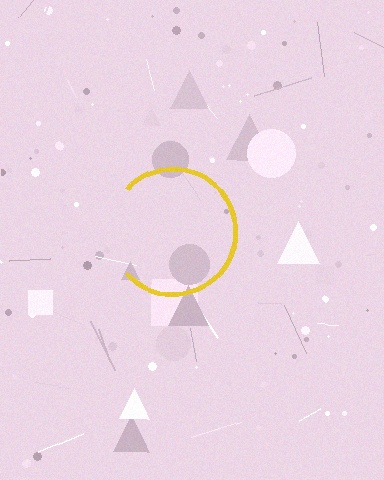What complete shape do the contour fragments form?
The contour fragments form a circle.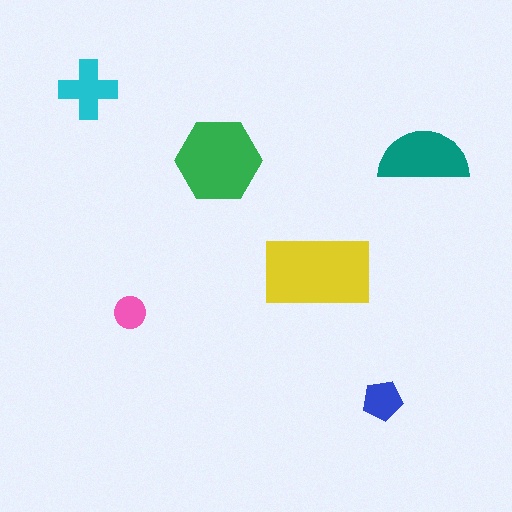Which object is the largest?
The yellow rectangle.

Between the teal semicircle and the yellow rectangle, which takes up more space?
The yellow rectangle.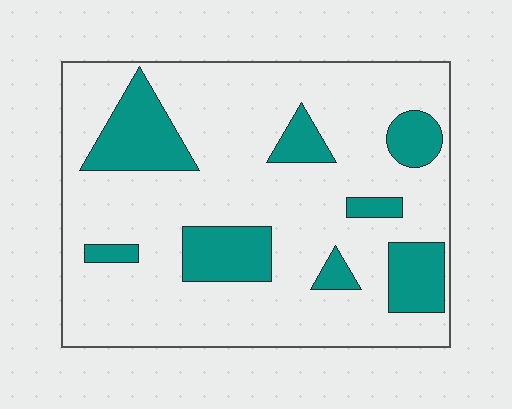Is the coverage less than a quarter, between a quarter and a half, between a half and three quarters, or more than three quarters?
Less than a quarter.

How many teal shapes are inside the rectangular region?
8.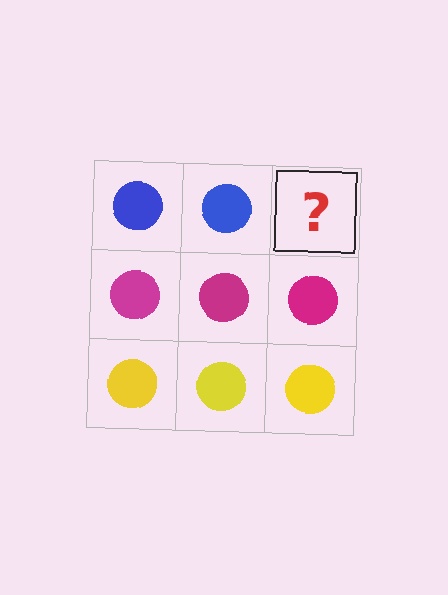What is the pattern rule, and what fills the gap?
The rule is that each row has a consistent color. The gap should be filled with a blue circle.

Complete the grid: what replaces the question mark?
The question mark should be replaced with a blue circle.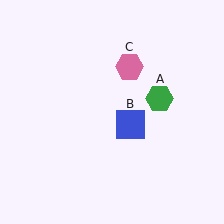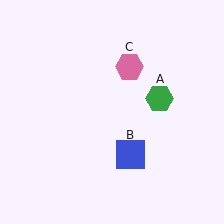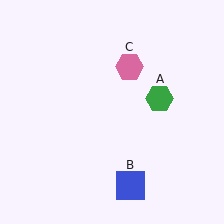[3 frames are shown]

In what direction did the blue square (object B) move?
The blue square (object B) moved down.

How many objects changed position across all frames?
1 object changed position: blue square (object B).